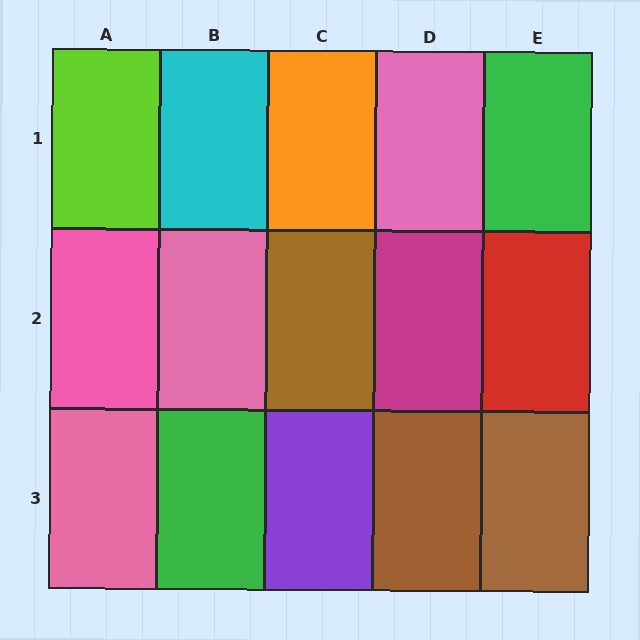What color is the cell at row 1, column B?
Cyan.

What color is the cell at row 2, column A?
Pink.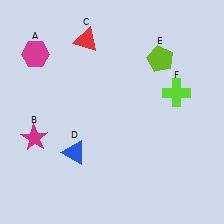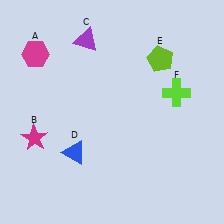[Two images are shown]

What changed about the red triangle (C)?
In Image 1, C is red. In Image 2, it changed to purple.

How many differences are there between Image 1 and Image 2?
There is 1 difference between the two images.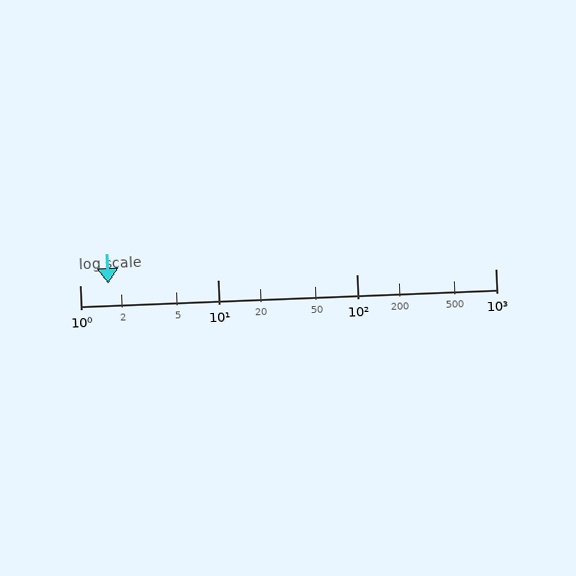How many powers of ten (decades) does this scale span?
The scale spans 3 decades, from 1 to 1000.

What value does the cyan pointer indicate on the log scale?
The pointer indicates approximately 1.6.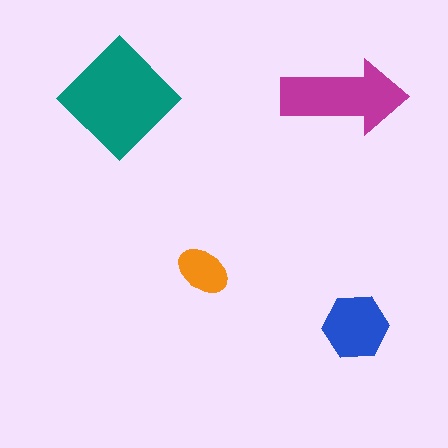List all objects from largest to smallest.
The teal diamond, the magenta arrow, the blue hexagon, the orange ellipse.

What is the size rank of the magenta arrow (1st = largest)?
2nd.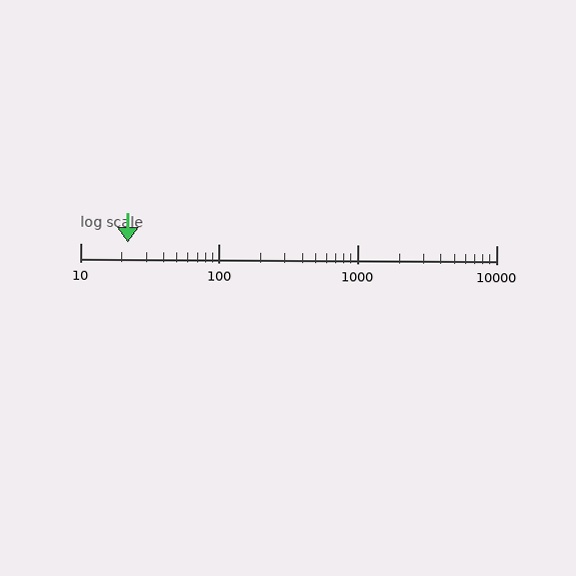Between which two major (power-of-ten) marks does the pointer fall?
The pointer is between 10 and 100.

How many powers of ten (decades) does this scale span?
The scale spans 3 decades, from 10 to 10000.